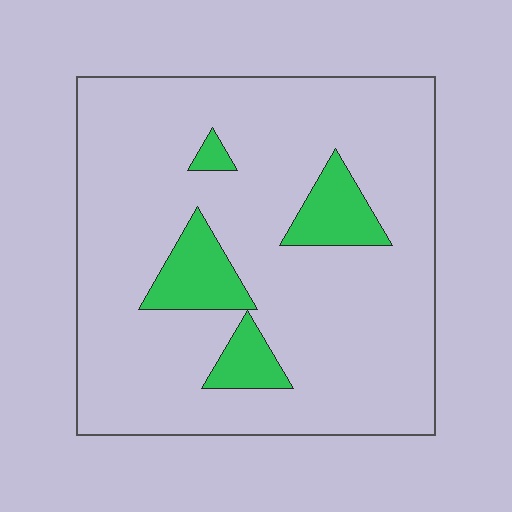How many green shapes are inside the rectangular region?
4.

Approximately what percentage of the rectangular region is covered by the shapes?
Approximately 15%.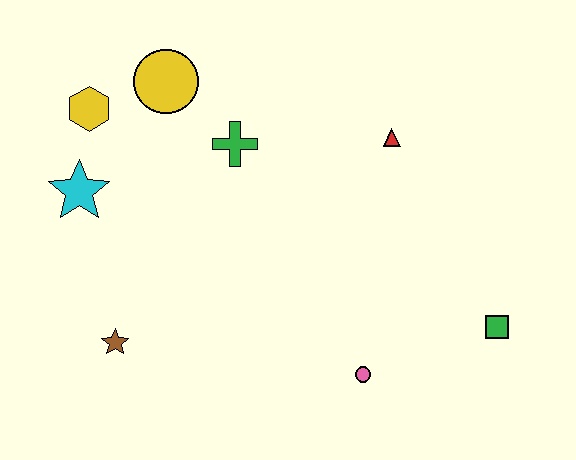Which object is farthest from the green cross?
The green square is farthest from the green cross.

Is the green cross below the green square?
No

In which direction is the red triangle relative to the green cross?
The red triangle is to the right of the green cross.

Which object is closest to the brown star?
The cyan star is closest to the brown star.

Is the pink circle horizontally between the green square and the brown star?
Yes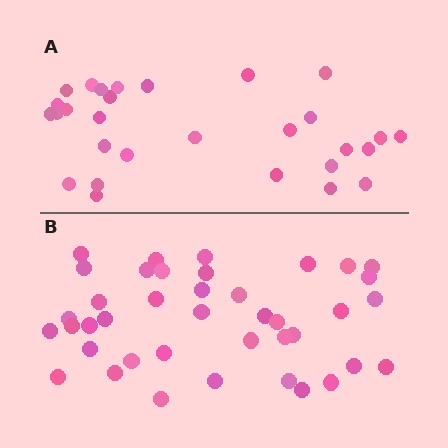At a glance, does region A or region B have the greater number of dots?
Region B (the bottom region) has more dots.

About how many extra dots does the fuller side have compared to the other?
Region B has roughly 12 or so more dots than region A.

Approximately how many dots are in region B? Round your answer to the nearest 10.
About 40 dots.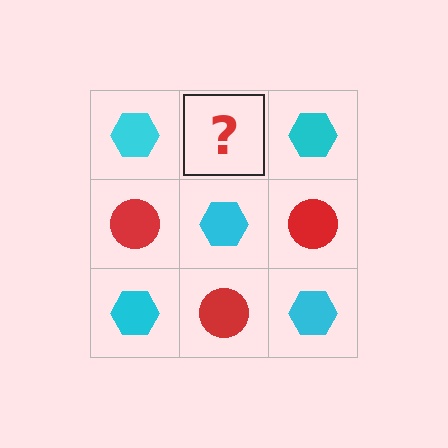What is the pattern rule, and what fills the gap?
The rule is that it alternates cyan hexagon and red circle in a checkerboard pattern. The gap should be filled with a red circle.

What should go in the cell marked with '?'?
The missing cell should contain a red circle.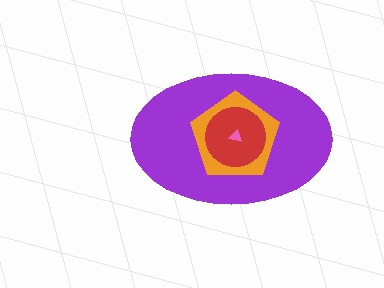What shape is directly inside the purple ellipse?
The orange pentagon.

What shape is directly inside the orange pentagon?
The red circle.